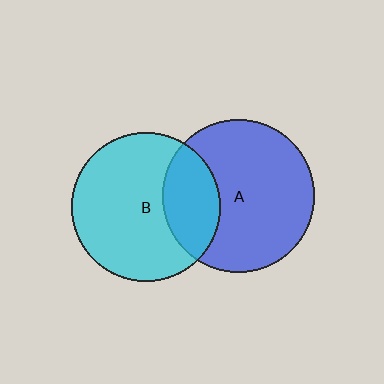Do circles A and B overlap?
Yes.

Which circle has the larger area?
Circle A (blue).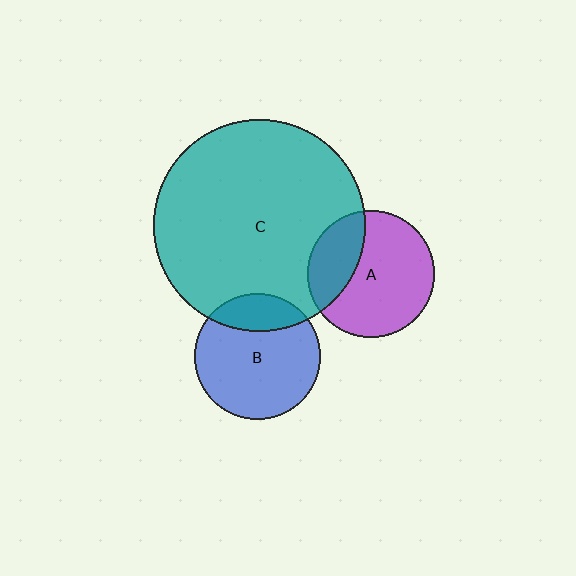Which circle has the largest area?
Circle C (teal).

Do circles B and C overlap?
Yes.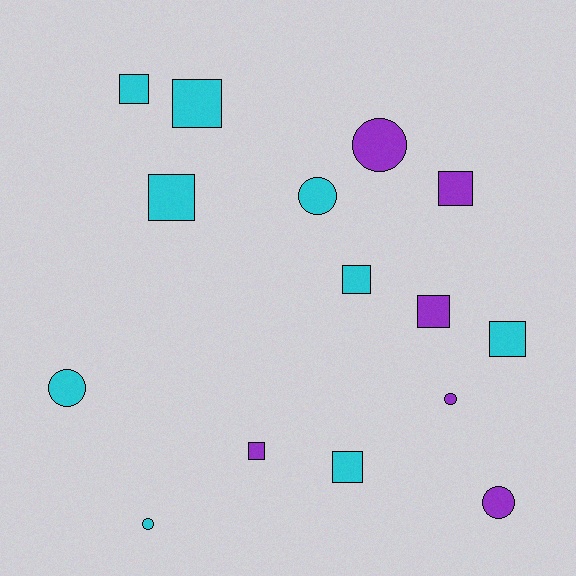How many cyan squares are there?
There are 6 cyan squares.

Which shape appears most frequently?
Square, with 9 objects.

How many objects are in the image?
There are 15 objects.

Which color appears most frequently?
Cyan, with 9 objects.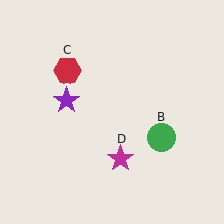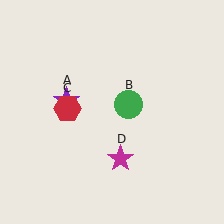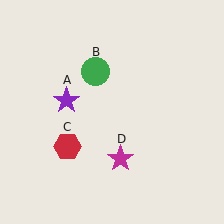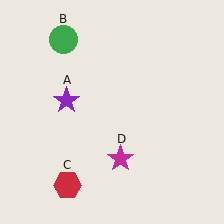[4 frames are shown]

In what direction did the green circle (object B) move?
The green circle (object B) moved up and to the left.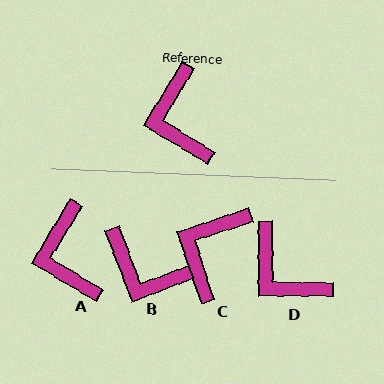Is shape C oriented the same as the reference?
No, it is off by about 41 degrees.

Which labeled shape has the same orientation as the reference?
A.